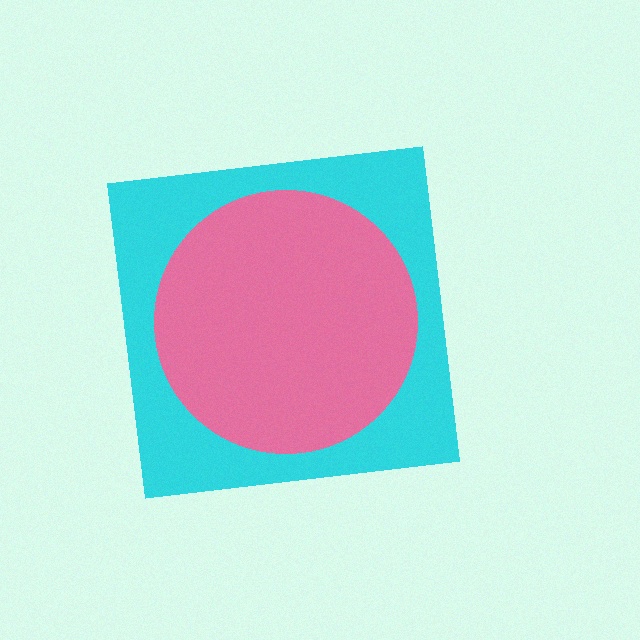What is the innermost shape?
The pink circle.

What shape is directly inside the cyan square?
The pink circle.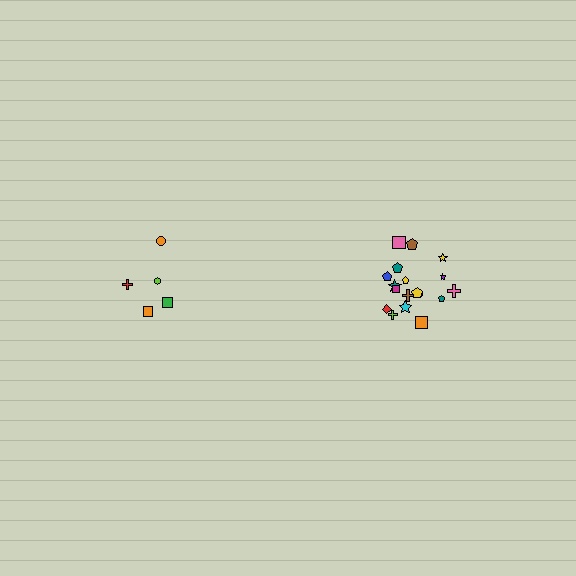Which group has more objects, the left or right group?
The right group.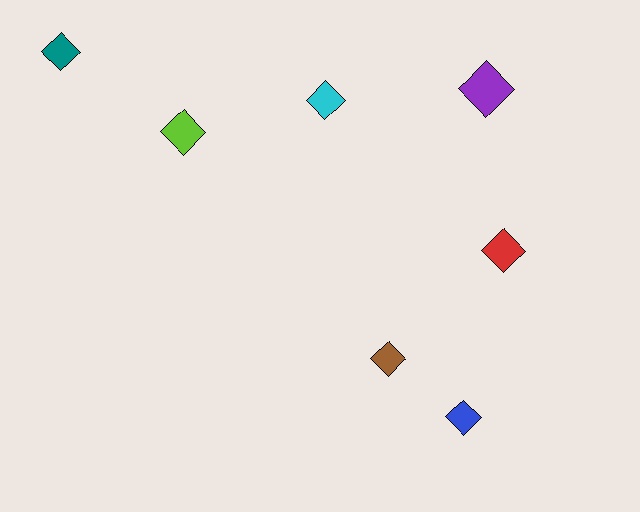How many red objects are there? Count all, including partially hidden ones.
There is 1 red object.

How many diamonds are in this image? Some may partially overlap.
There are 7 diamonds.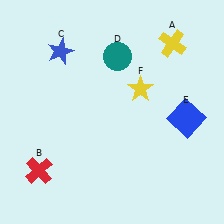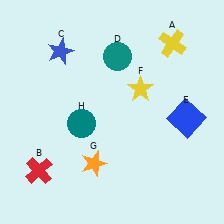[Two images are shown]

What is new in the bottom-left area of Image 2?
An orange star (G) was added in the bottom-left area of Image 2.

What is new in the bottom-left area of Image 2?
A teal circle (H) was added in the bottom-left area of Image 2.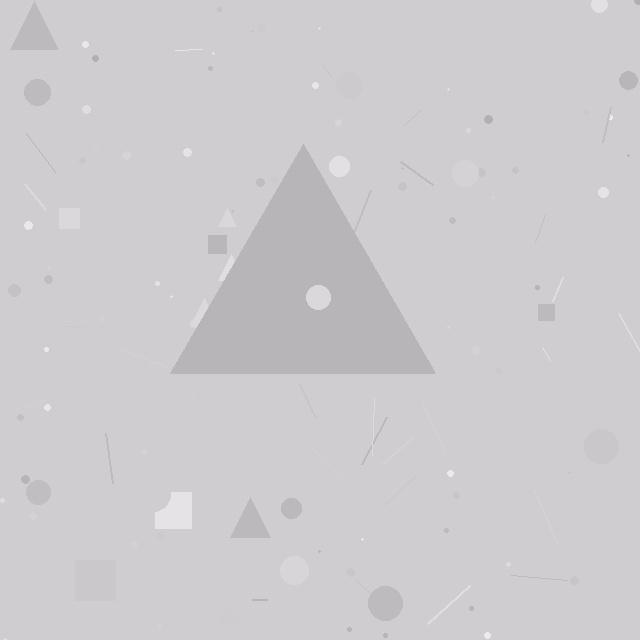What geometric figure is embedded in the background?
A triangle is embedded in the background.